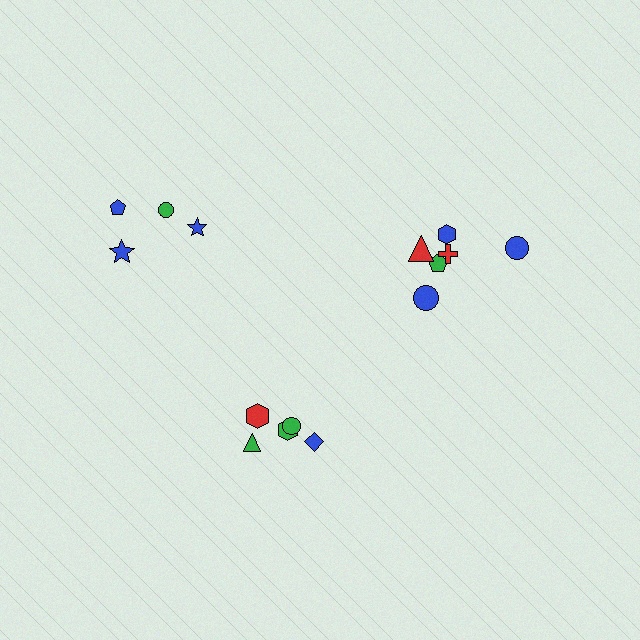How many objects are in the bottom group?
There are 5 objects.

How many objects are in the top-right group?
There are 6 objects.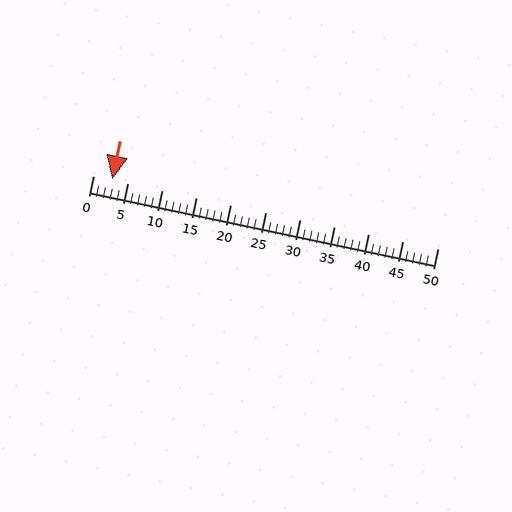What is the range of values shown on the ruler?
The ruler shows values from 0 to 50.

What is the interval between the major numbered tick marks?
The major tick marks are spaced 5 units apart.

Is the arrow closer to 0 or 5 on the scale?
The arrow is closer to 5.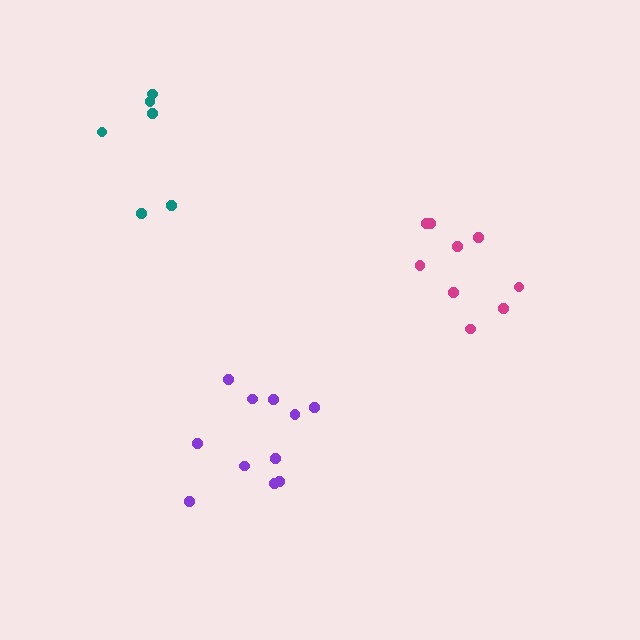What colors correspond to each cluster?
The clusters are colored: teal, magenta, purple.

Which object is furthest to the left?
The teal cluster is leftmost.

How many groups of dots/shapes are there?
There are 3 groups.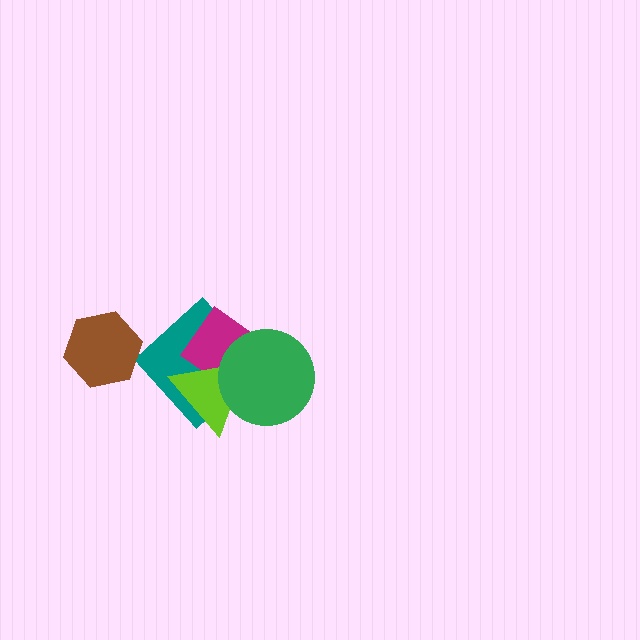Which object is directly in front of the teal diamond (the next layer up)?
The magenta diamond is directly in front of the teal diamond.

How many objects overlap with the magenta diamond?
3 objects overlap with the magenta diamond.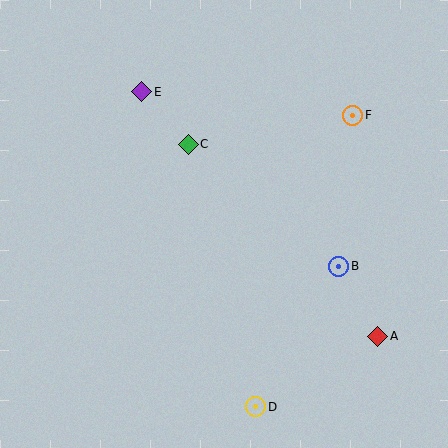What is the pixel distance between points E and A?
The distance between E and A is 340 pixels.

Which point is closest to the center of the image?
Point C at (188, 144) is closest to the center.